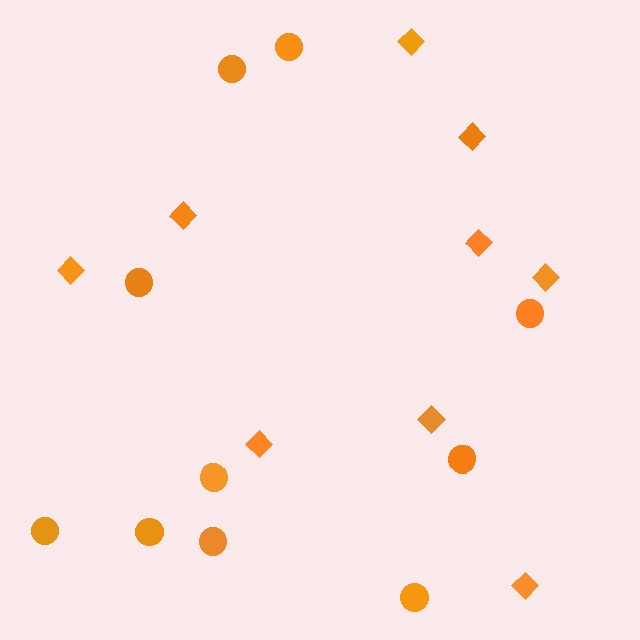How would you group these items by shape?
There are 2 groups: one group of diamonds (9) and one group of circles (10).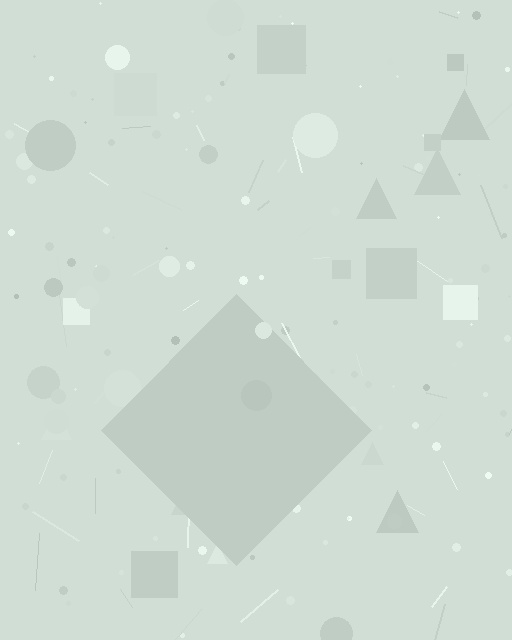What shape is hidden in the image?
A diamond is hidden in the image.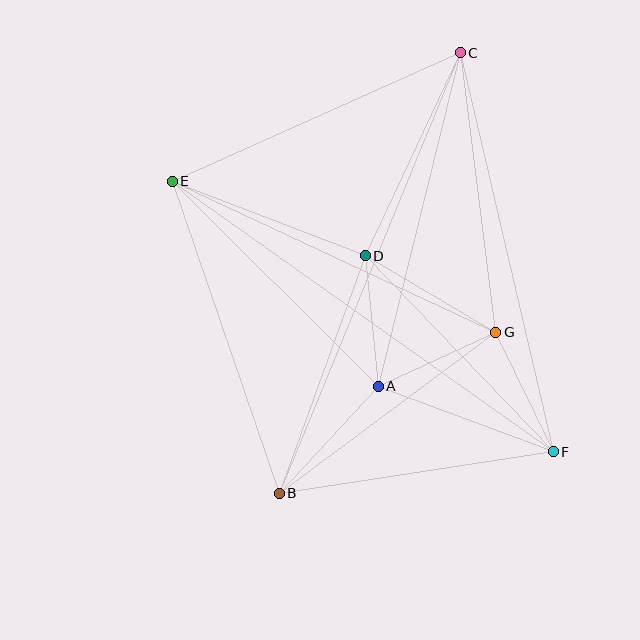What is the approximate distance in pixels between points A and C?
The distance between A and C is approximately 344 pixels.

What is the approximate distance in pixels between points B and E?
The distance between B and E is approximately 330 pixels.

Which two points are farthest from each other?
Points B and C are farthest from each other.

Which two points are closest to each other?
Points A and G are closest to each other.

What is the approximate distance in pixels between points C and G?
The distance between C and G is approximately 282 pixels.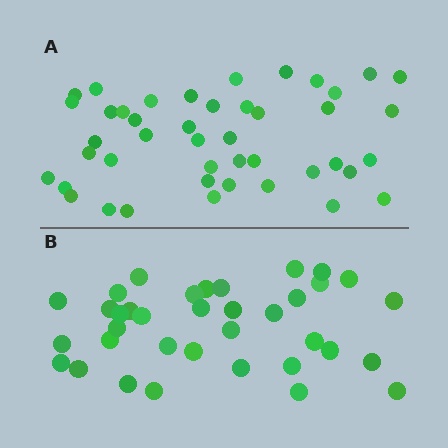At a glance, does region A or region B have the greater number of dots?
Region A (the top region) has more dots.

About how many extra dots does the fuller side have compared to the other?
Region A has roughly 8 or so more dots than region B.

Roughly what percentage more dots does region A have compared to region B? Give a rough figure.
About 20% more.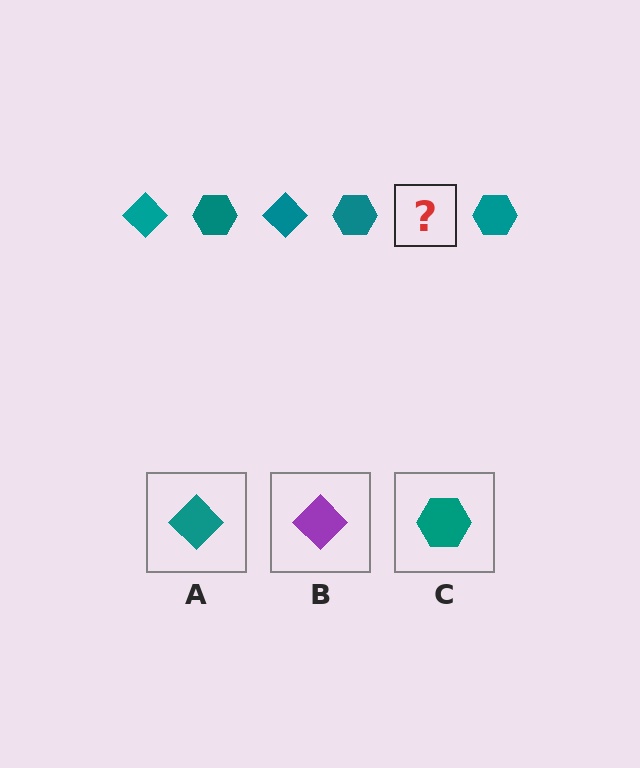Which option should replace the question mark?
Option A.